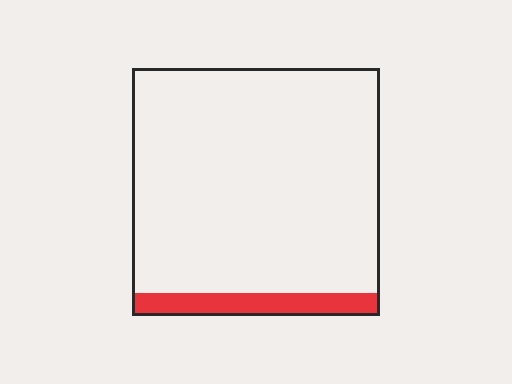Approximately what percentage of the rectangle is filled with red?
Approximately 10%.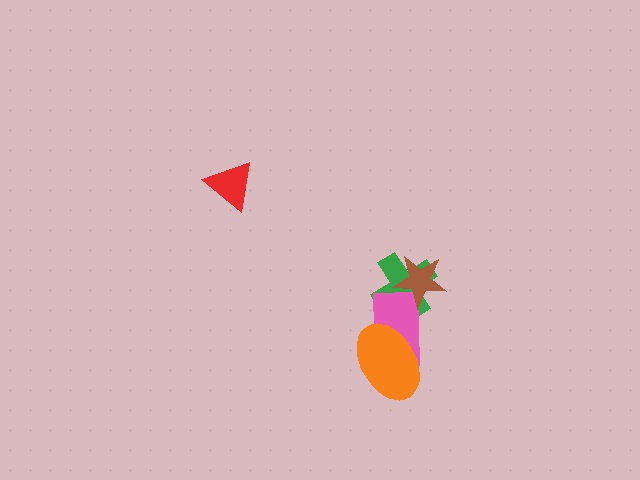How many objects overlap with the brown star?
2 objects overlap with the brown star.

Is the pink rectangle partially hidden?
Yes, it is partially covered by another shape.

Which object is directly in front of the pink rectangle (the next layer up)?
The brown star is directly in front of the pink rectangle.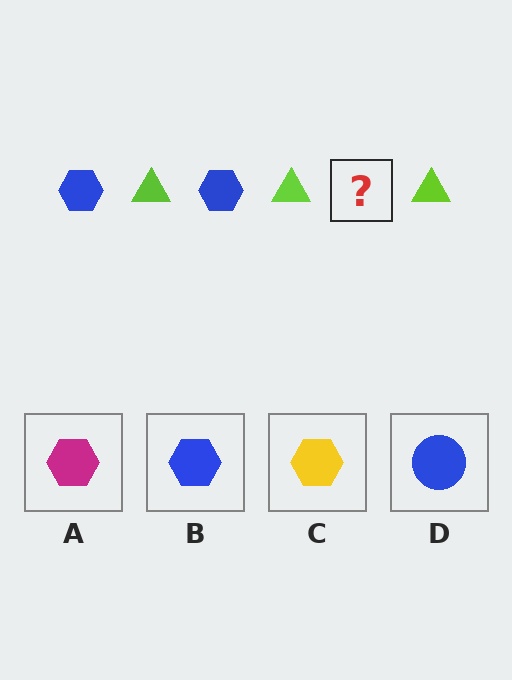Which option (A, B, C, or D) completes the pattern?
B.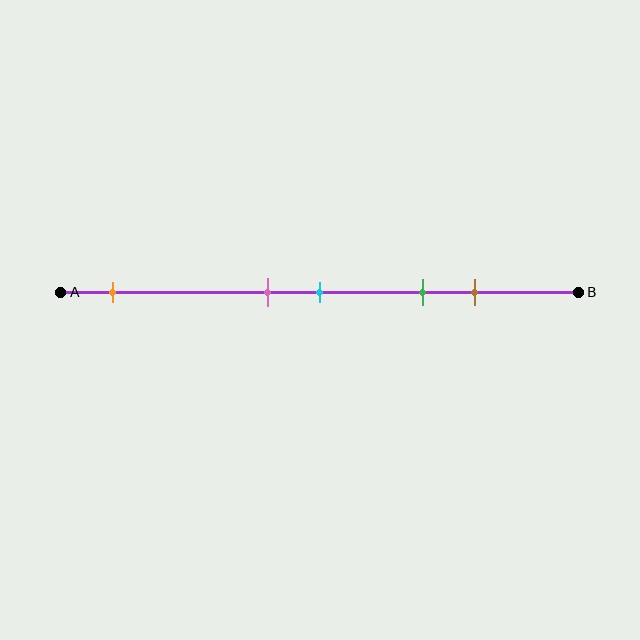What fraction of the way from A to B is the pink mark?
The pink mark is approximately 40% (0.4) of the way from A to B.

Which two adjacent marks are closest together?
The pink and cyan marks are the closest adjacent pair.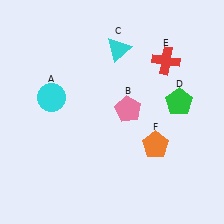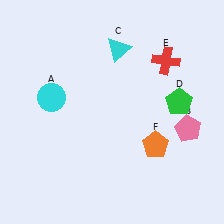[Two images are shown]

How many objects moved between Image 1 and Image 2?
1 object moved between the two images.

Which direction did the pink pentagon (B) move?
The pink pentagon (B) moved right.